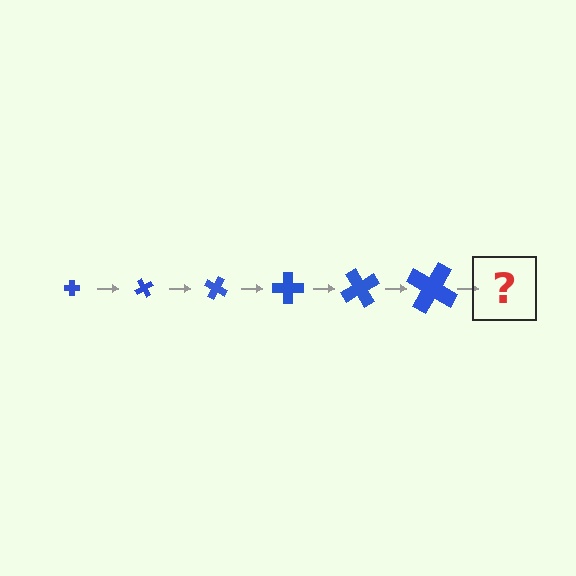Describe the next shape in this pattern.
It should be a cross, larger than the previous one and rotated 360 degrees from the start.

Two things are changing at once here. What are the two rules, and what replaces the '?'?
The two rules are that the cross grows larger each step and it rotates 60 degrees each step. The '?' should be a cross, larger than the previous one and rotated 360 degrees from the start.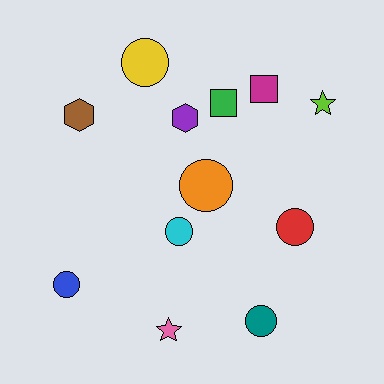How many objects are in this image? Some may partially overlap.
There are 12 objects.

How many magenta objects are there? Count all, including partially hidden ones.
There is 1 magenta object.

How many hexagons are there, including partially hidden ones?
There are 2 hexagons.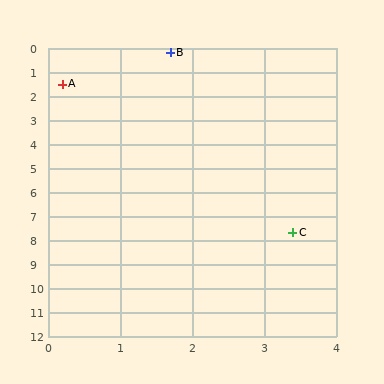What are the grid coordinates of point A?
Point A is at approximately (0.2, 1.5).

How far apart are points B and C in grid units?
Points B and C are about 7.7 grid units apart.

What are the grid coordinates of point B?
Point B is at approximately (1.7, 0.2).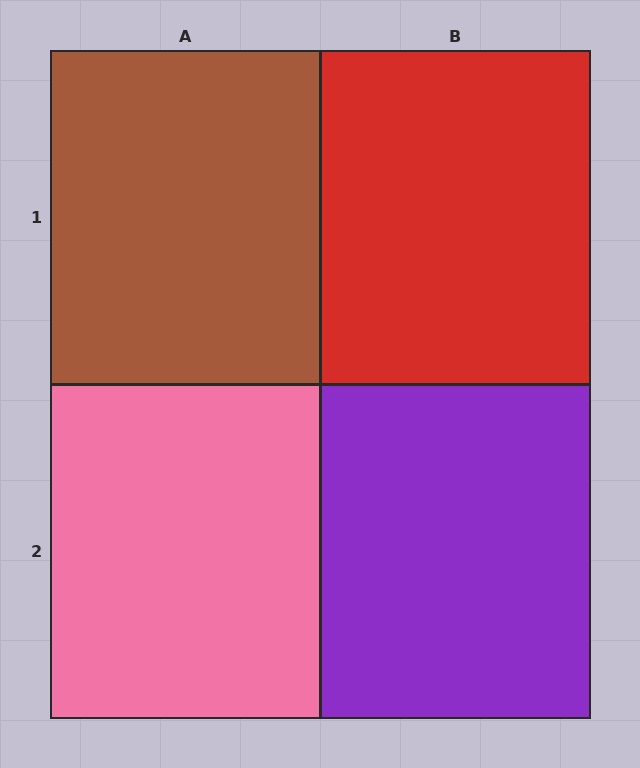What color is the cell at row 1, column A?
Brown.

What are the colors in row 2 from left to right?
Pink, purple.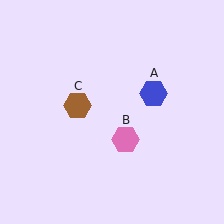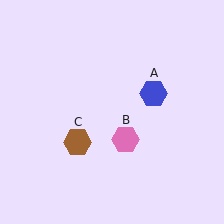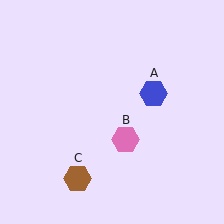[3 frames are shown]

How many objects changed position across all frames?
1 object changed position: brown hexagon (object C).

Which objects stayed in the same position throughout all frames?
Blue hexagon (object A) and pink hexagon (object B) remained stationary.